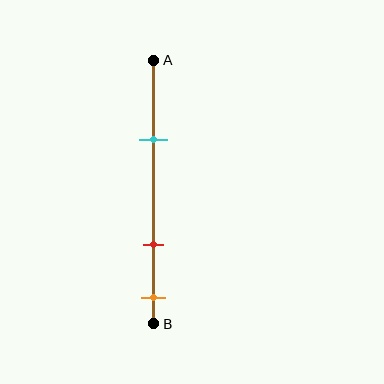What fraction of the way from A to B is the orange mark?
The orange mark is approximately 90% (0.9) of the way from A to B.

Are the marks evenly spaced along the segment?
No, the marks are not evenly spaced.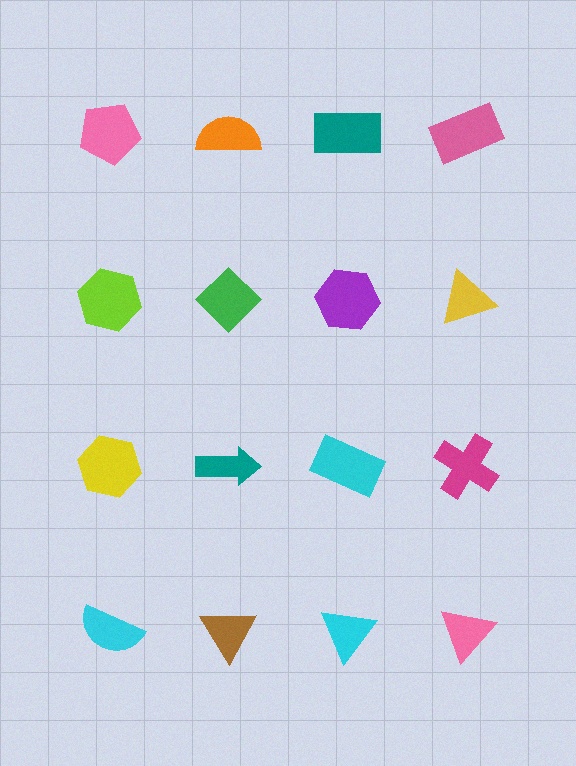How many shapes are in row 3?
4 shapes.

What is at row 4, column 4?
A pink triangle.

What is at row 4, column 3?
A cyan triangle.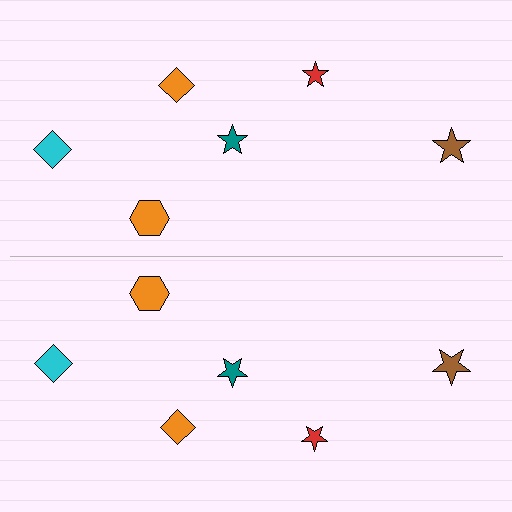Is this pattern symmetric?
Yes, this pattern has bilateral (reflection) symmetry.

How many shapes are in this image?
There are 12 shapes in this image.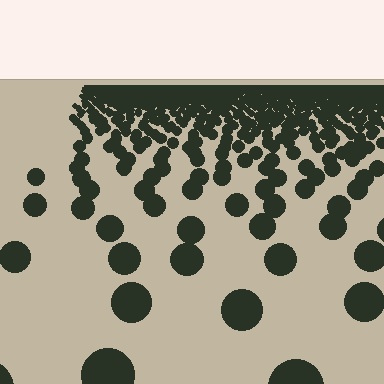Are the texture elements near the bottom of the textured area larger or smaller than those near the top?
Larger. Near the bottom, elements are closer to the viewer and appear at a bigger on-screen size.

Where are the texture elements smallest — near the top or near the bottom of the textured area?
Near the top.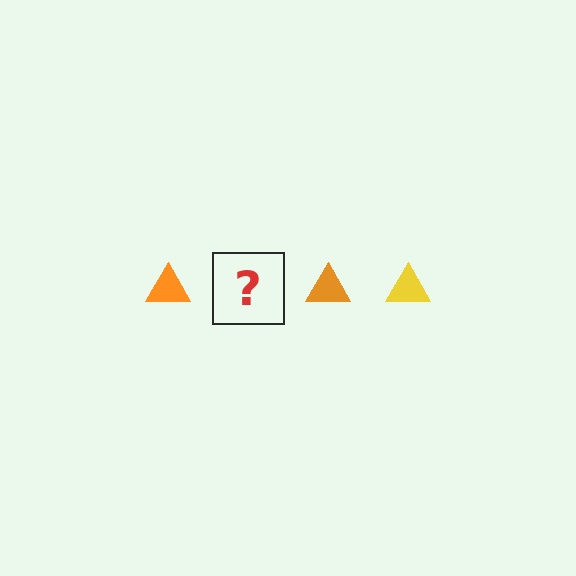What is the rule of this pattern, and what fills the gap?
The rule is that the pattern cycles through orange, yellow triangles. The gap should be filled with a yellow triangle.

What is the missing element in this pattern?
The missing element is a yellow triangle.